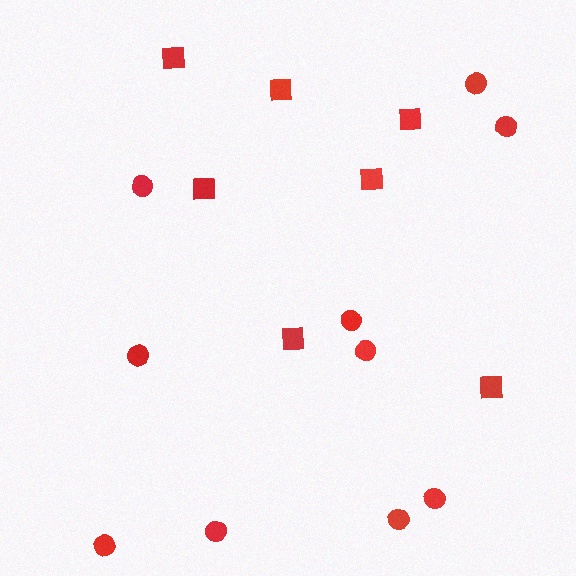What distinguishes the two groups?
There are 2 groups: one group of circles (10) and one group of squares (7).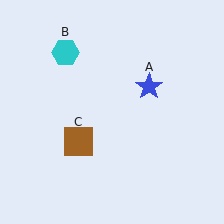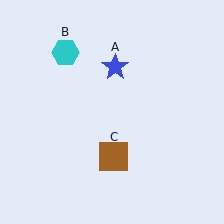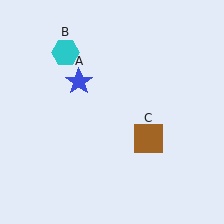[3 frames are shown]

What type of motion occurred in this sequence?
The blue star (object A), brown square (object C) rotated counterclockwise around the center of the scene.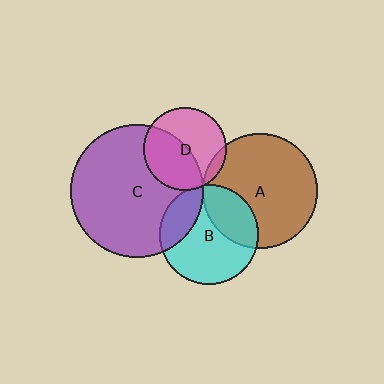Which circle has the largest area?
Circle C (purple).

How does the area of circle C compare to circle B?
Approximately 1.8 times.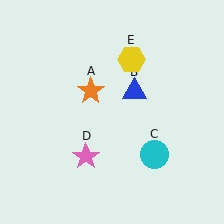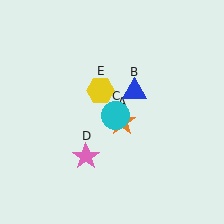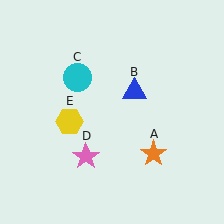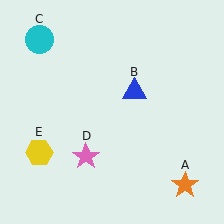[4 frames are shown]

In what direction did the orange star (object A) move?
The orange star (object A) moved down and to the right.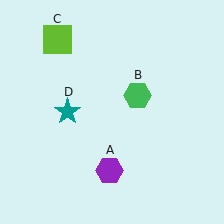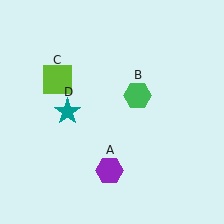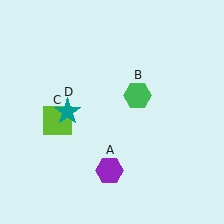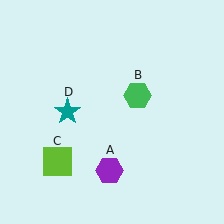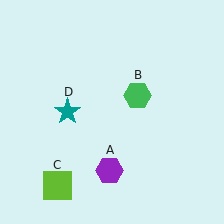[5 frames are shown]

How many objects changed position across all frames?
1 object changed position: lime square (object C).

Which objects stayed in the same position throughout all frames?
Purple hexagon (object A) and green hexagon (object B) and teal star (object D) remained stationary.